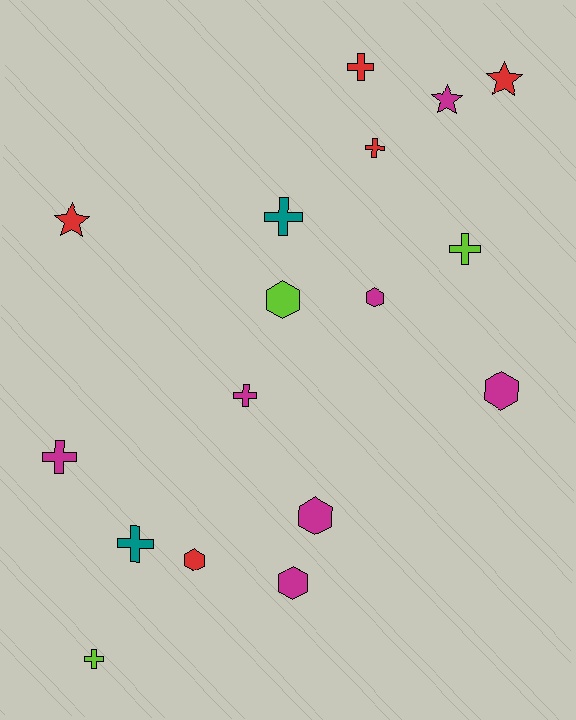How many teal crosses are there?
There are 2 teal crosses.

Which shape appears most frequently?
Cross, with 8 objects.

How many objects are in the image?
There are 17 objects.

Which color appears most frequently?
Magenta, with 7 objects.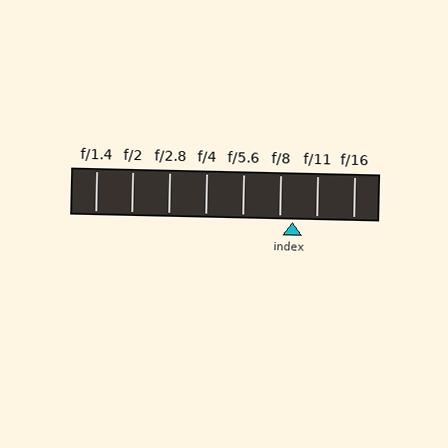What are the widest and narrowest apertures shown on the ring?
The widest aperture shown is f/1.4 and the narrowest is f/16.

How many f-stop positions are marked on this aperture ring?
There are 8 f-stop positions marked.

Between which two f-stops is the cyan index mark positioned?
The index mark is between f/8 and f/11.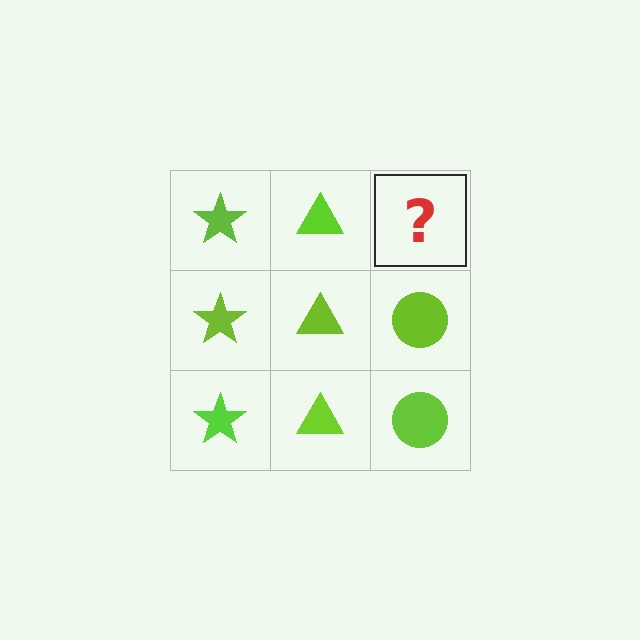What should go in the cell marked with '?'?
The missing cell should contain a lime circle.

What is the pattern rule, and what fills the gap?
The rule is that each column has a consistent shape. The gap should be filled with a lime circle.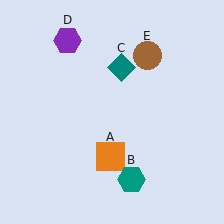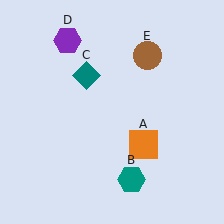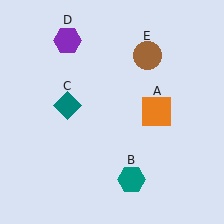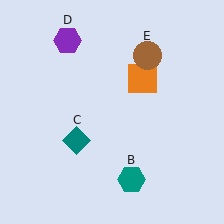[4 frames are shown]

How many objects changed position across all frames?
2 objects changed position: orange square (object A), teal diamond (object C).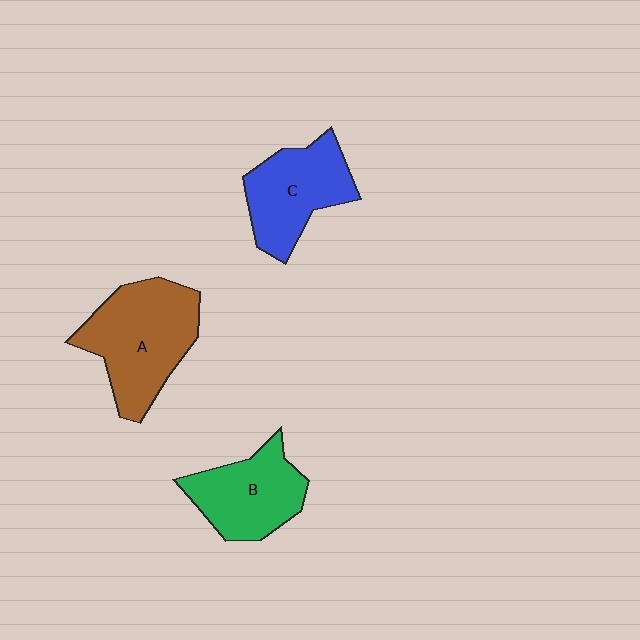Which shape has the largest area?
Shape A (brown).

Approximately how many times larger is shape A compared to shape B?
Approximately 1.4 times.